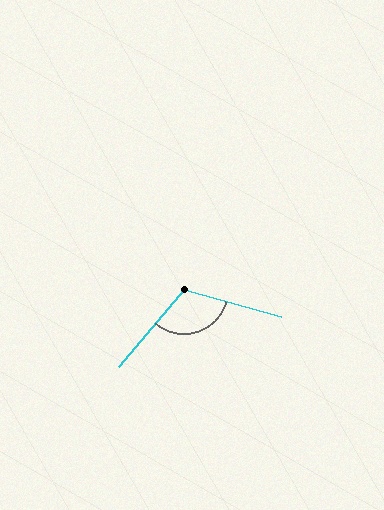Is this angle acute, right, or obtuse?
It is obtuse.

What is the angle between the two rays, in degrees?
Approximately 115 degrees.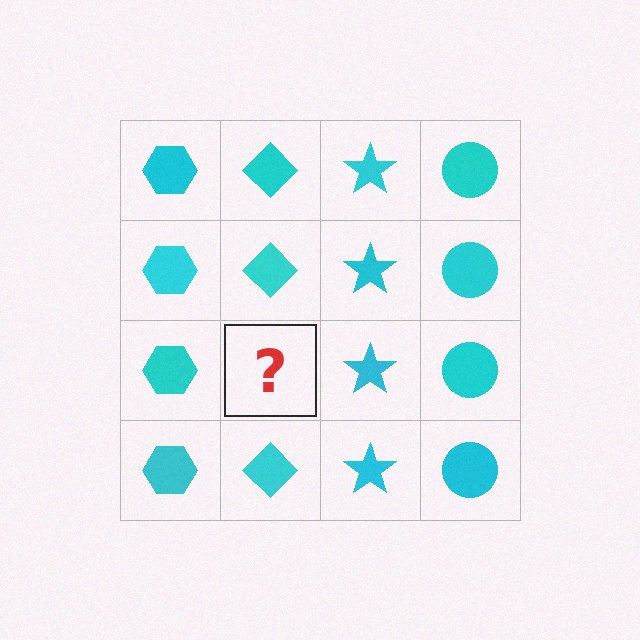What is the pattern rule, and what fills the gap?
The rule is that each column has a consistent shape. The gap should be filled with a cyan diamond.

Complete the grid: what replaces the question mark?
The question mark should be replaced with a cyan diamond.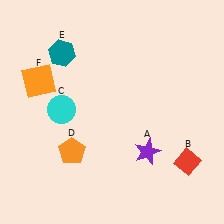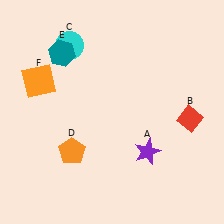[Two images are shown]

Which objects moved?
The objects that moved are: the red diamond (B), the cyan circle (C).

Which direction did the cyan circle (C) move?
The cyan circle (C) moved up.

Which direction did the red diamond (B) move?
The red diamond (B) moved up.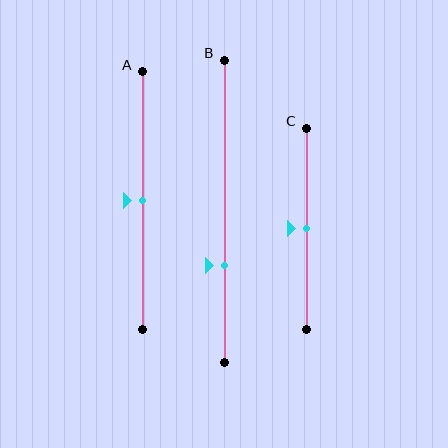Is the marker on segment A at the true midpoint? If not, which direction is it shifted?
Yes, the marker on segment A is at the true midpoint.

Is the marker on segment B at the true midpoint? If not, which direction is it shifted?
No, the marker on segment B is shifted downward by about 18% of the segment length.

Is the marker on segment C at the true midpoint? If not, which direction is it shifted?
Yes, the marker on segment C is at the true midpoint.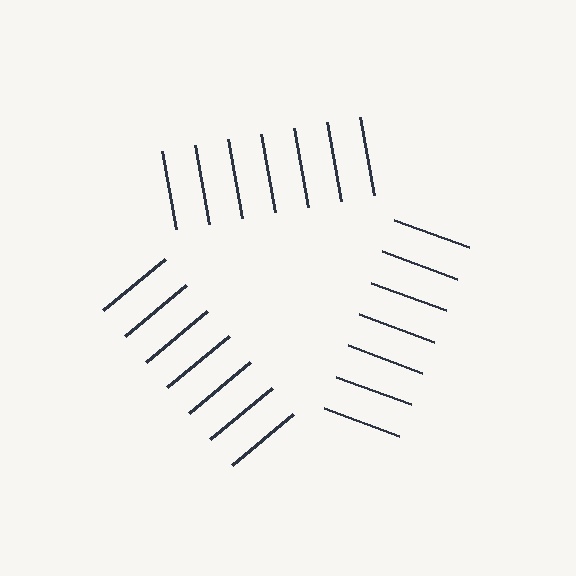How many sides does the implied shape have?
3 sides — the line-ends trace a triangle.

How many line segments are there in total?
21 — 7 along each of the 3 edges.